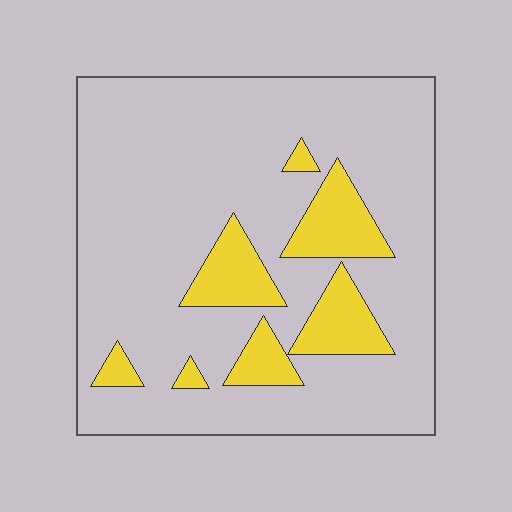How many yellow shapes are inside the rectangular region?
7.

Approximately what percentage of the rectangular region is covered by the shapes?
Approximately 15%.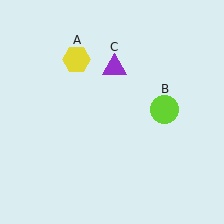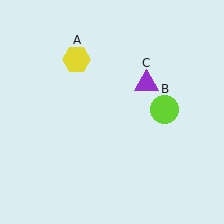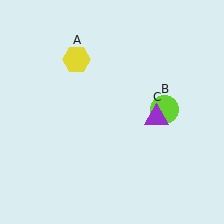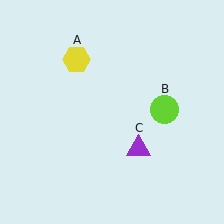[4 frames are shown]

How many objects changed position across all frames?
1 object changed position: purple triangle (object C).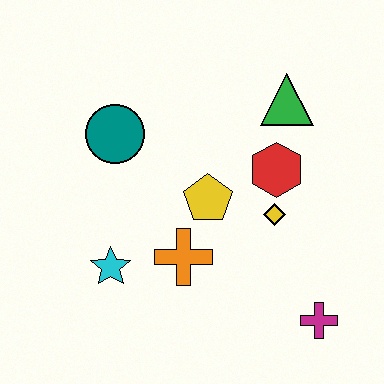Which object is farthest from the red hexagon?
The cyan star is farthest from the red hexagon.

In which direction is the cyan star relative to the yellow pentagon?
The cyan star is to the left of the yellow pentagon.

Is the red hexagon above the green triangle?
No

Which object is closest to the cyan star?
The orange cross is closest to the cyan star.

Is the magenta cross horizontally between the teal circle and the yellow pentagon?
No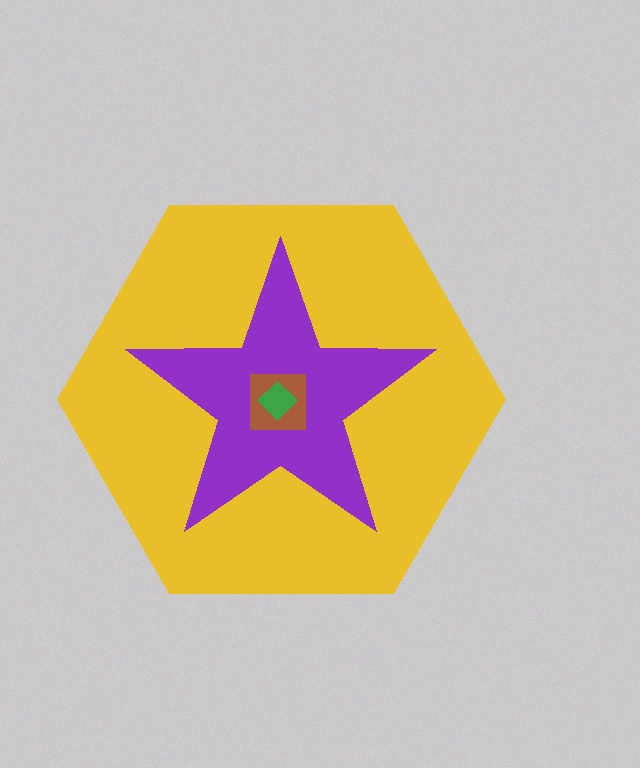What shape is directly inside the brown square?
The green diamond.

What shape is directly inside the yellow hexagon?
The purple star.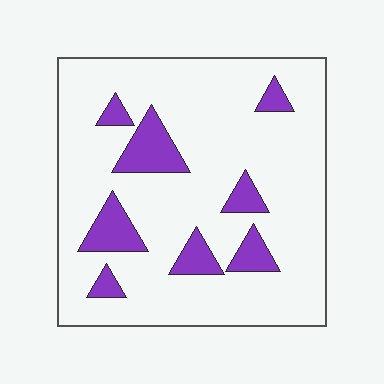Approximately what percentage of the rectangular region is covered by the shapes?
Approximately 15%.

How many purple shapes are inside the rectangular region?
8.